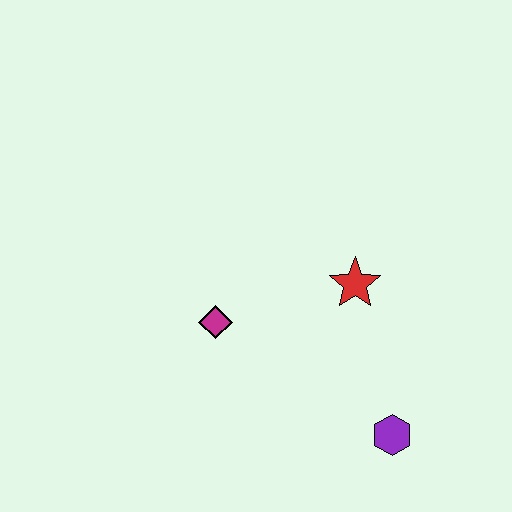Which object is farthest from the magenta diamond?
The purple hexagon is farthest from the magenta diamond.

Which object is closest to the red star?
The magenta diamond is closest to the red star.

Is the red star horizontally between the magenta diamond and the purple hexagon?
Yes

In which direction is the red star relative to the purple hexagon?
The red star is above the purple hexagon.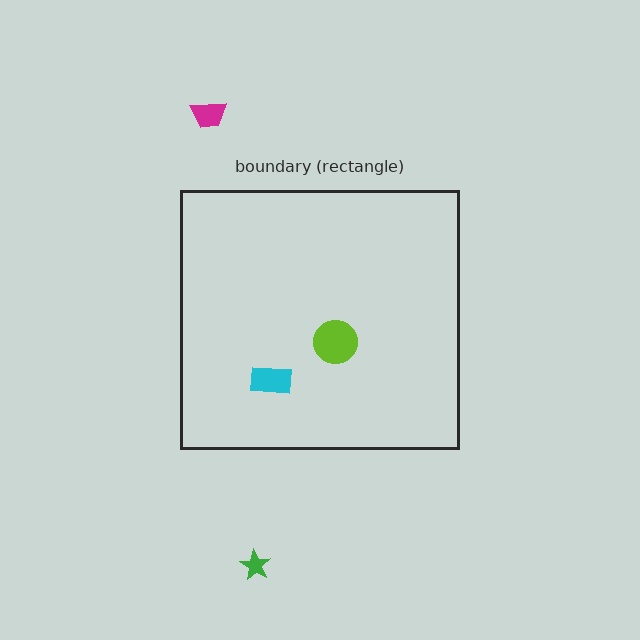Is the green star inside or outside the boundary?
Outside.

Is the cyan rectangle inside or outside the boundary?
Inside.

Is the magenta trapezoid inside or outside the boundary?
Outside.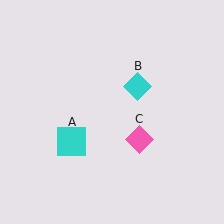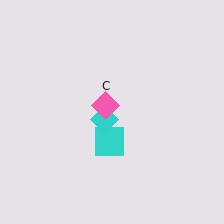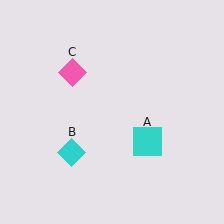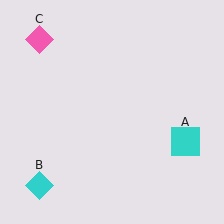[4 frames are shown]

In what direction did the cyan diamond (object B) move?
The cyan diamond (object B) moved down and to the left.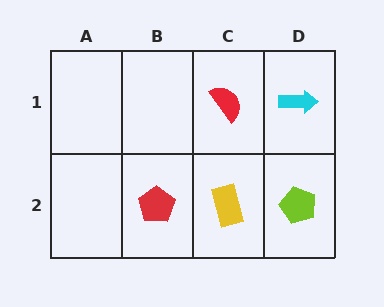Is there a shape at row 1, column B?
No, that cell is empty.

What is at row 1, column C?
A red semicircle.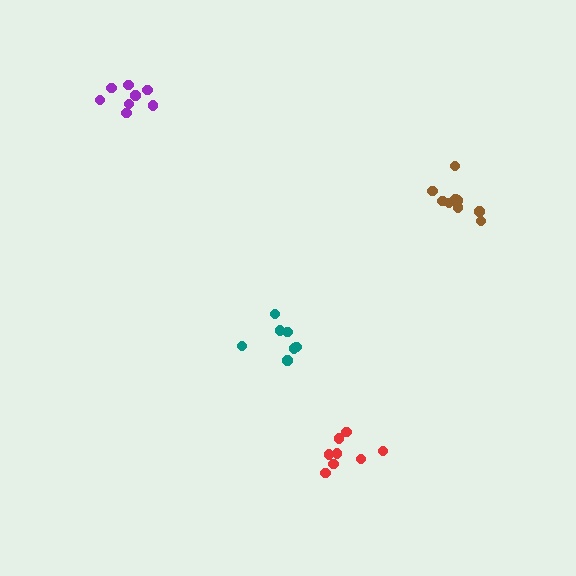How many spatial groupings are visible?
There are 4 spatial groupings.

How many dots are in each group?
Group 1: 7 dots, Group 2: 8 dots, Group 3: 9 dots, Group 4: 8 dots (32 total).